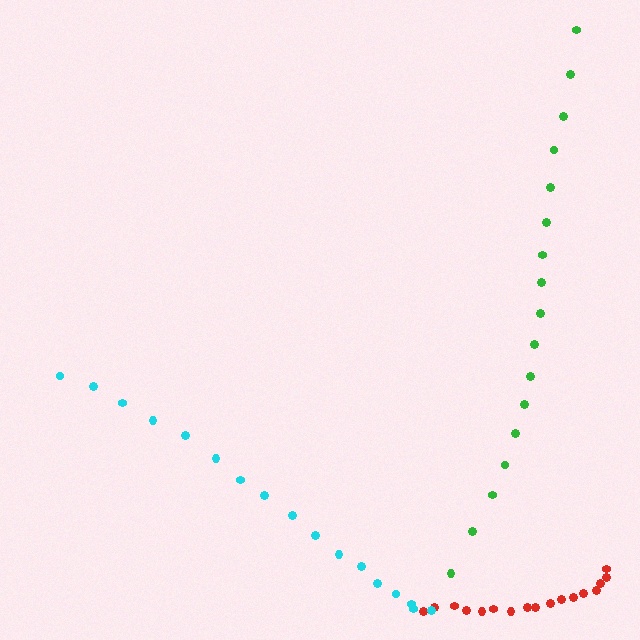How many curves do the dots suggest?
There are 3 distinct paths.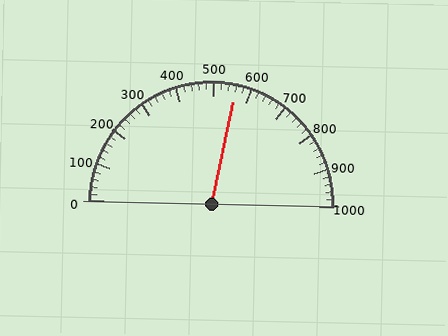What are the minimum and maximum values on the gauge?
The gauge ranges from 0 to 1000.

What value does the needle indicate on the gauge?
The needle indicates approximately 560.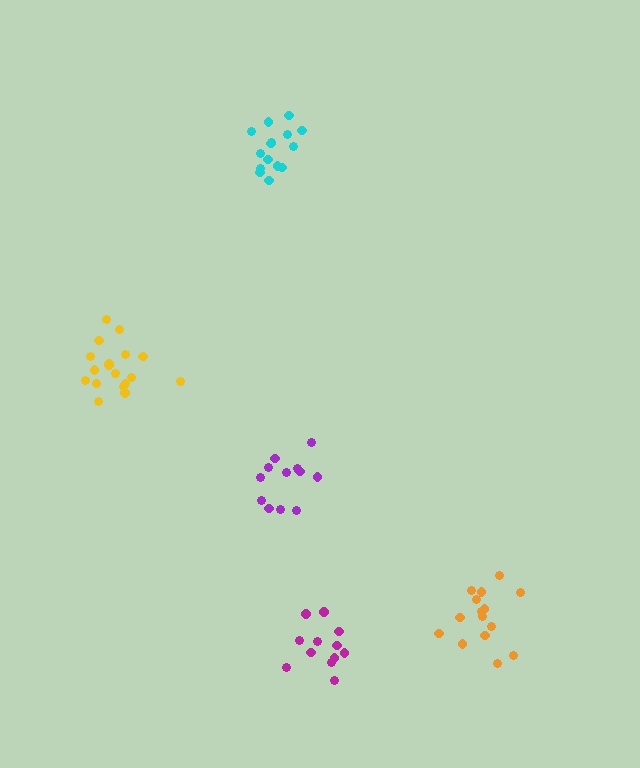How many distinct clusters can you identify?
There are 5 distinct clusters.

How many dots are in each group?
Group 1: 18 dots, Group 2: 12 dots, Group 3: 15 dots, Group 4: 15 dots, Group 5: 12 dots (72 total).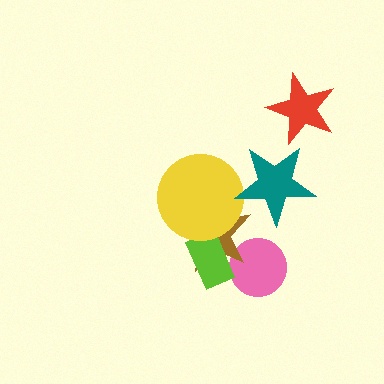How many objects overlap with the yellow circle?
2 objects overlap with the yellow circle.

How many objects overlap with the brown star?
3 objects overlap with the brown star.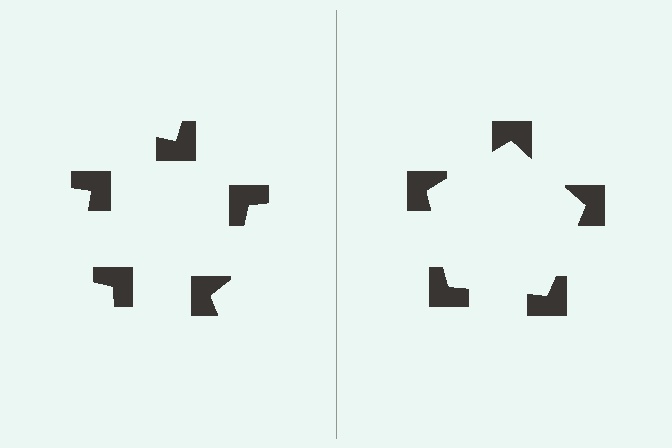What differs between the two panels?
The notched squares are positioned identically on both sides; only the wedge orientations differ. On the right they align to a pentagon; on the left they are misaligned.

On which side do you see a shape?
An illusory pentagon appears on the right side. On the left side the wedge cuts are rotated, so no coherent shape forms.